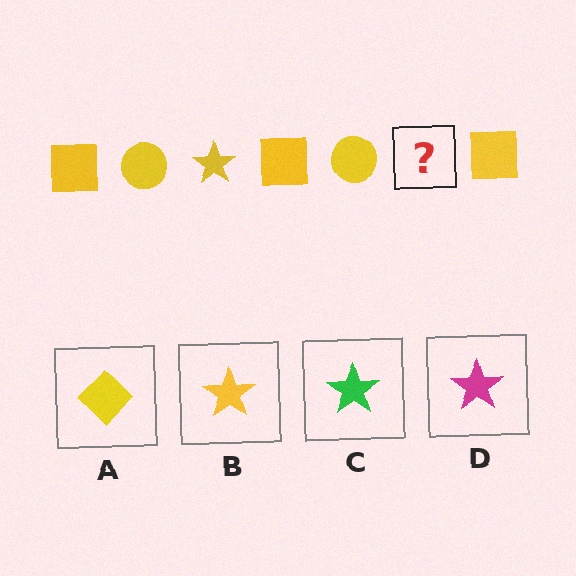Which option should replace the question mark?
Option B.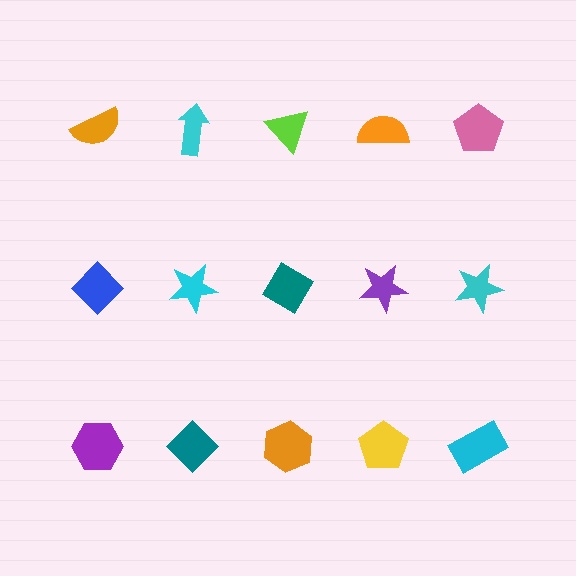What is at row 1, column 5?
A pink pentagon.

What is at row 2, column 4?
A purple star.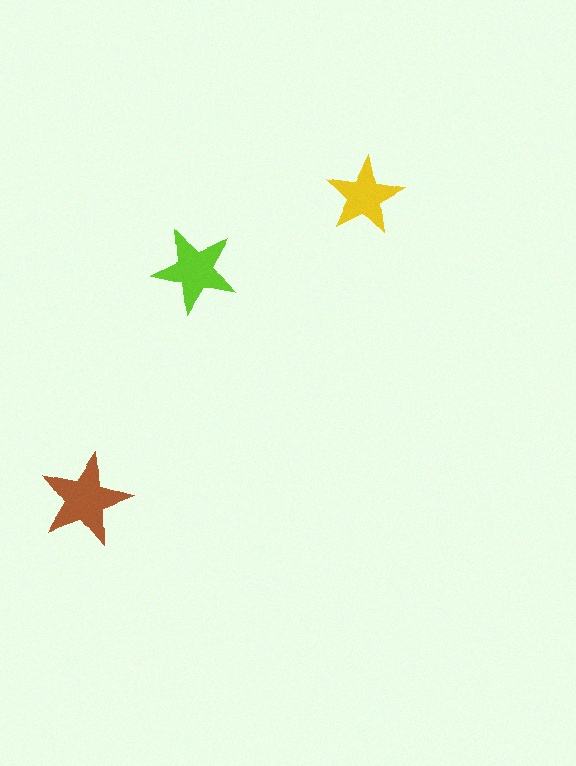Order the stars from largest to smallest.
the brown one, the lime one, the yellow one.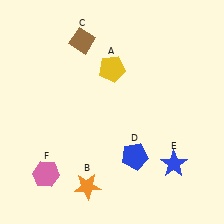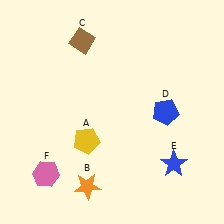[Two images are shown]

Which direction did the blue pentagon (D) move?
The blue pentagon (D) moved up.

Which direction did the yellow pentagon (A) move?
The yellow pentagon (A) moved down.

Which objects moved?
The objects that moved are: the yellow pentagon (A), the blue pentagon (D).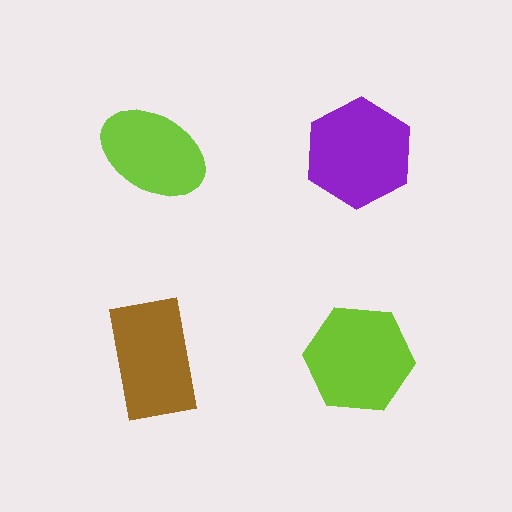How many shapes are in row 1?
2 shapes.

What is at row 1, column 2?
A purple hexagon.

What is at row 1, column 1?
A lime ellipse.